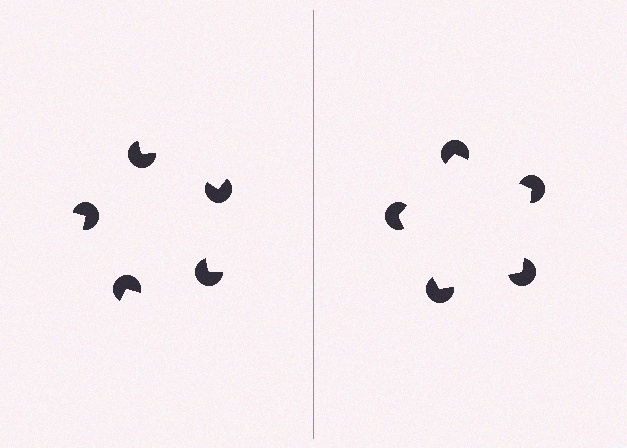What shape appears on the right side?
An illusory pentagon.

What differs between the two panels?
The pac-man discs are positioned identically on both sides; only the wedge orientations differ. On the right they align to a pentagon; on the left they are misaligned.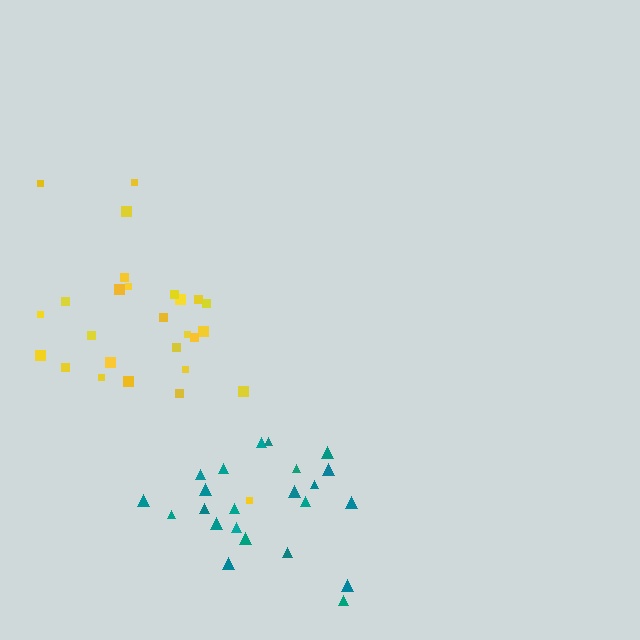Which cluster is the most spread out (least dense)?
Yellow.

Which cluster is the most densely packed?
Teal.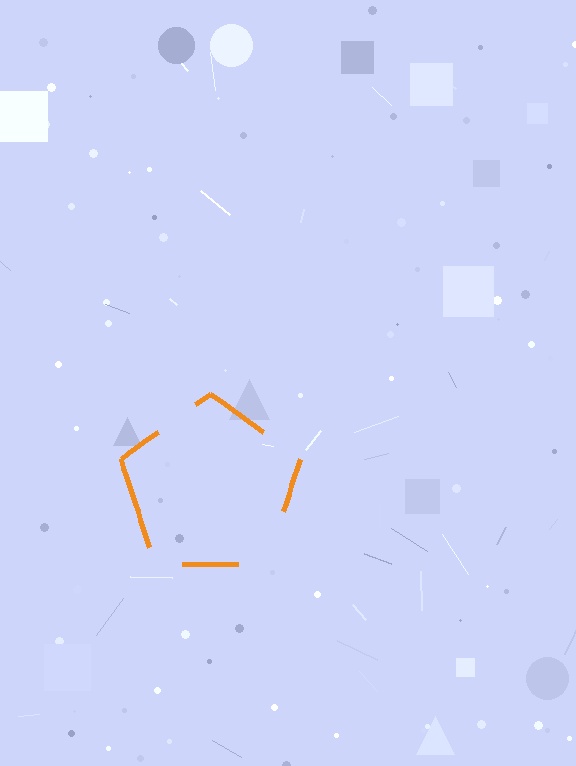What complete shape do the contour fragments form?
The contour fragments form a pentagon.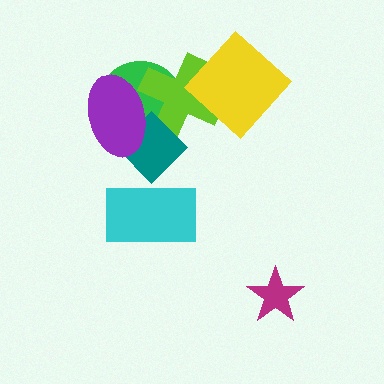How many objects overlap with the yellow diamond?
1 object overlaps with the yellow diamond.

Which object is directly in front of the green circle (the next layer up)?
The lime cross is directly in front of the green circle.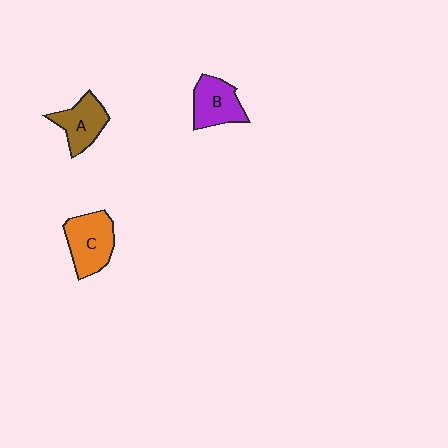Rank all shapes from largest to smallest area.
From largest to smallest: C (orange), B (purple), A (brown).